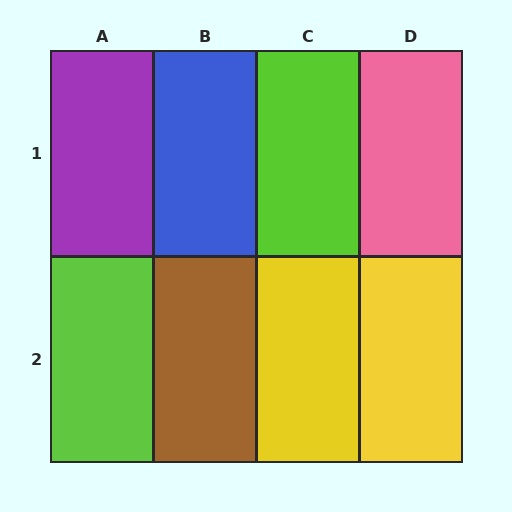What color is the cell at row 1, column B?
Blue.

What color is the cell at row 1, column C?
Lime.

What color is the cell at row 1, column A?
Purple.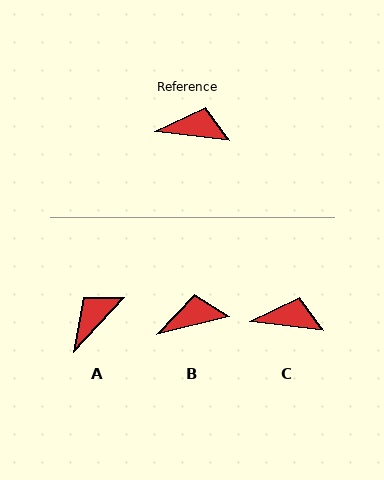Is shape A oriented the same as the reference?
No, it is off by about 54 degrees.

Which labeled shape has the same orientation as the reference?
C.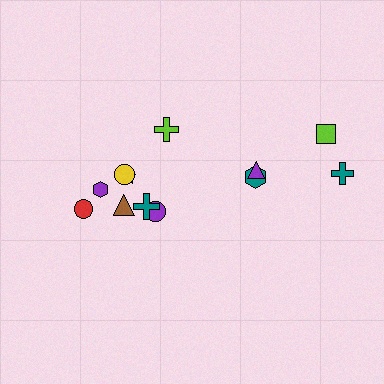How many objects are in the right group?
There are 4 objects.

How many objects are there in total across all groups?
There are 12 objects.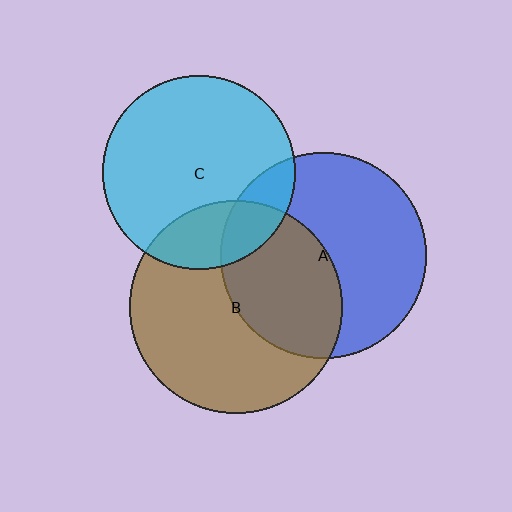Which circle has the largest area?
Circle B (brown).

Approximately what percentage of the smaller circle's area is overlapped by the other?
Approximately 20%.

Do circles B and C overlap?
Yes.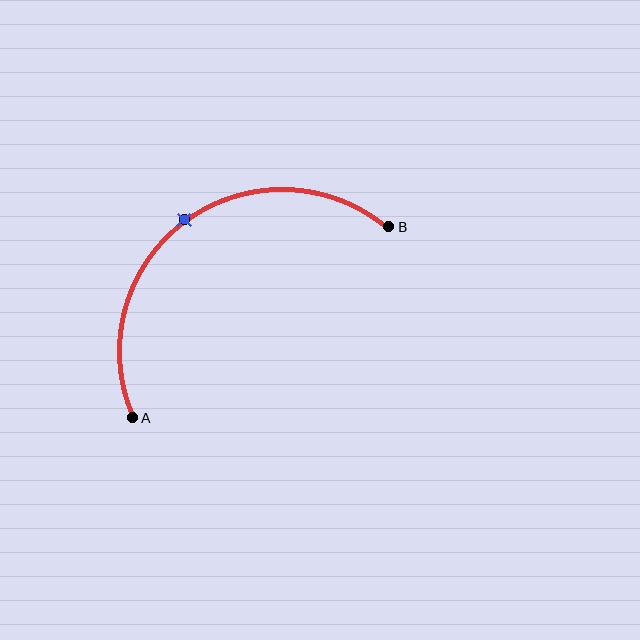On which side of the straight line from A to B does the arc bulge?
The arc bulges above and to the left of the straight line connecting A and B.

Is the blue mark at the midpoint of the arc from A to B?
Yes. The blue mark lies on the arc at equal arc-length from both A and B — it is the arc midpoint.